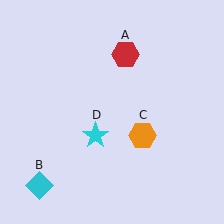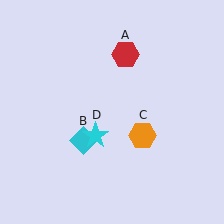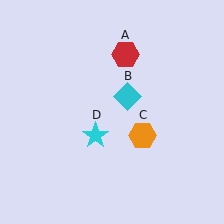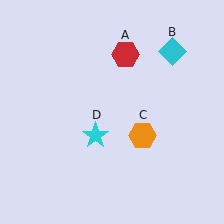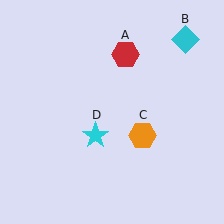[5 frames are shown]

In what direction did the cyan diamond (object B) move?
The cyan diamond (object B) moved up and to the right.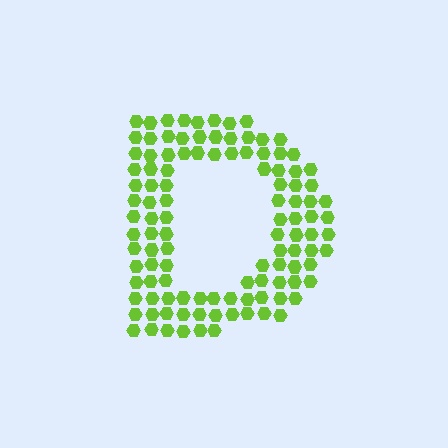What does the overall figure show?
The overall figure shows the letter D.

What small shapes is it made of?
It is made of small hexagons.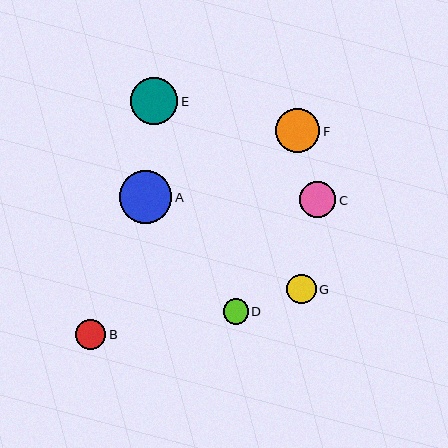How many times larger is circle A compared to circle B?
Circle A is approximately 1.7 times the size of circle B.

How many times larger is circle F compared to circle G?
Circle F is approximately 1.5 times the size of circle G.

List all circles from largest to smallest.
From largest to smallest: A, E, F, C, B, G, D.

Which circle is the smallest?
Circle D is the smallest with a size of approximately 25 pixels.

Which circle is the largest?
Circle A is the largest with a size of approximately 53 pixels.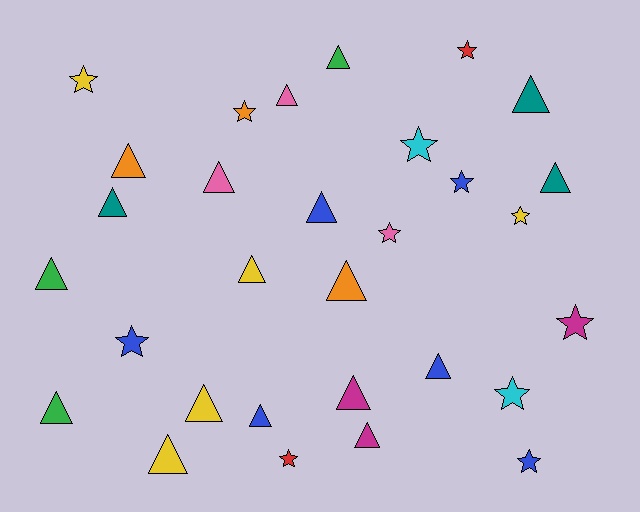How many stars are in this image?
There are 12 stars.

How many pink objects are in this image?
There are 3 pink objects.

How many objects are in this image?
There are 30 objects.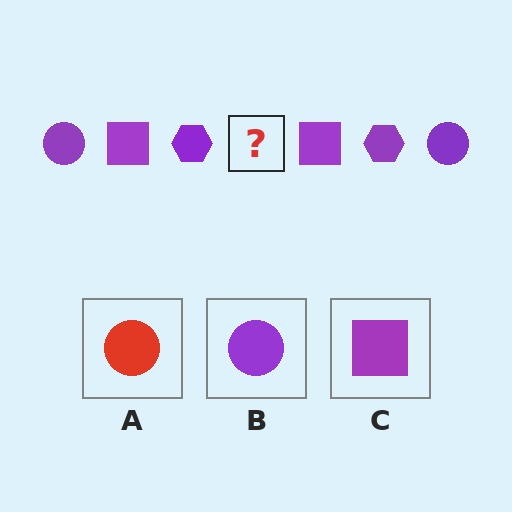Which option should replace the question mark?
Option B.